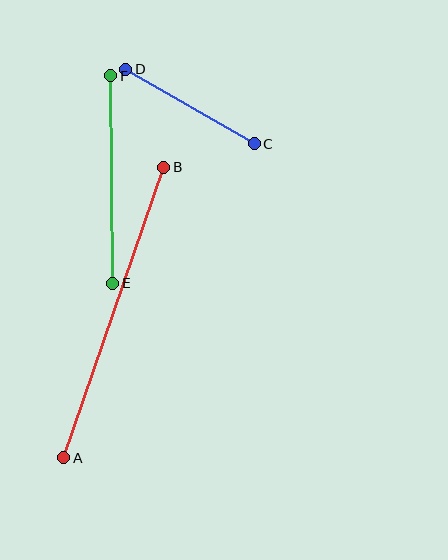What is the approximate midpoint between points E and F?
The midpoint is at approximately (112, 179) pixels.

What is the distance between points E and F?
The distance is approximately 207 pixels.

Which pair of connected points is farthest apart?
Points A and B are farthest apart.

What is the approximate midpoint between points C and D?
The midpoint is at approximately (190, 107) pixels.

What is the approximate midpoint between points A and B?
The midpoint is at approximately (114, 313) pixels.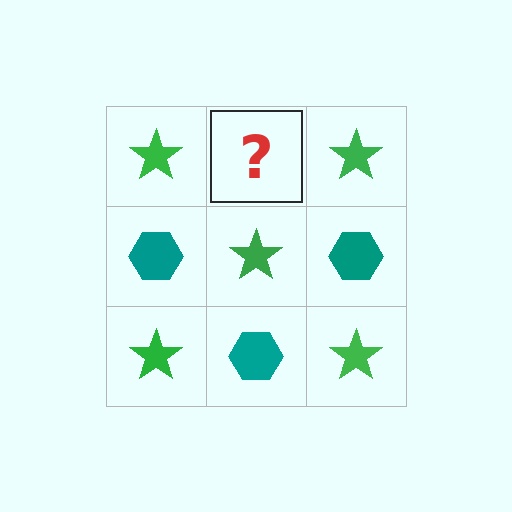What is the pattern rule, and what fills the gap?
The rule is that it alternates green star and teal hexagon in a checkerboard pattern. The gap should be filled with a teal hexagon.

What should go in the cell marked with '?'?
The missing cell should contain a teal hexagon.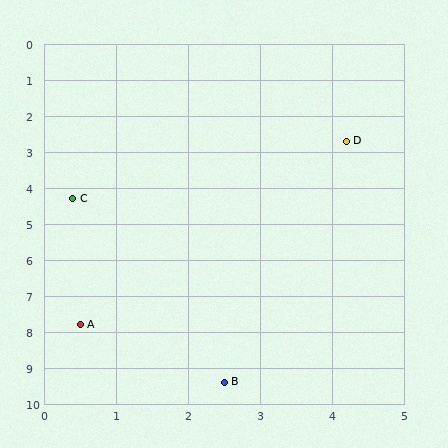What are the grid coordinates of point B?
Point B is at approximately (2.5, 9.4).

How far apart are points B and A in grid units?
Points B and A are about 2.6 grid units apart.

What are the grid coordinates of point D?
Point D is at approximately (4.2, 2.7).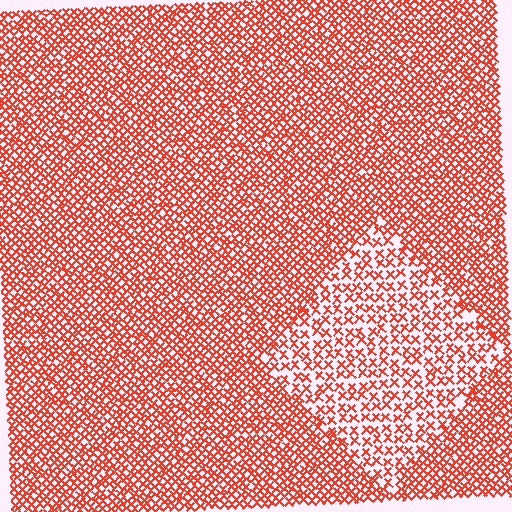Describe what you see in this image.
The image contains small red elements arranged at two different densities. A diamond-shaped region is visible where the elements are less densely packed than the surrounding area.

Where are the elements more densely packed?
The elements are more densely packed outside the diamond boundary.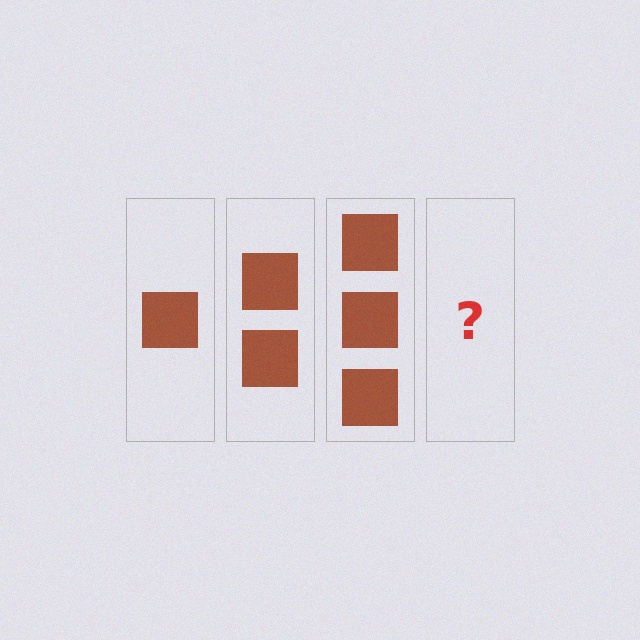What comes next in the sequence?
The next element should be 4 squares.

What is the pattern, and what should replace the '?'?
The pattern is that each step adds one more square. The '?' should be 4 squares.